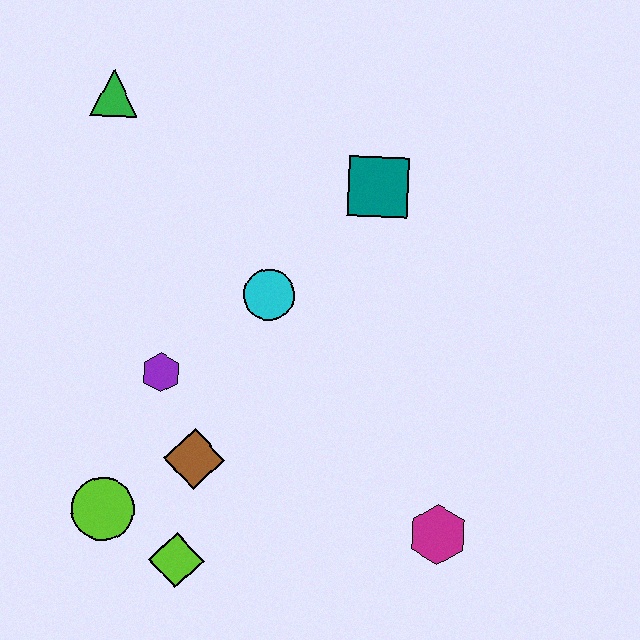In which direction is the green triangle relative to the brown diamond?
The green triangle is above the brown diamond.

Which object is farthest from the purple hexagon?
The magenta hexagon is farthest from the purple hexagon.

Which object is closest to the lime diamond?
The lime circle is closest to the lime diamond.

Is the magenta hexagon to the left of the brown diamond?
No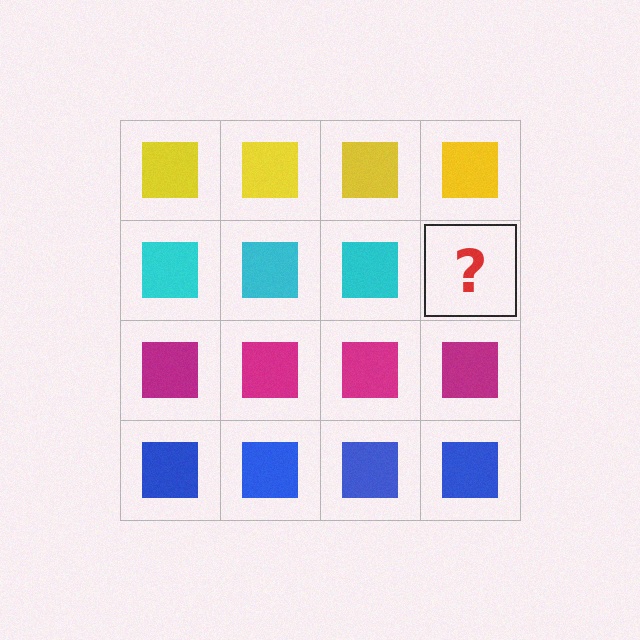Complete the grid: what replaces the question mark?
The question mark should be replaced with a cyan square.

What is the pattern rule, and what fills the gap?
The rule is that each row has a consistent color. The gap should be filled with a cyan square.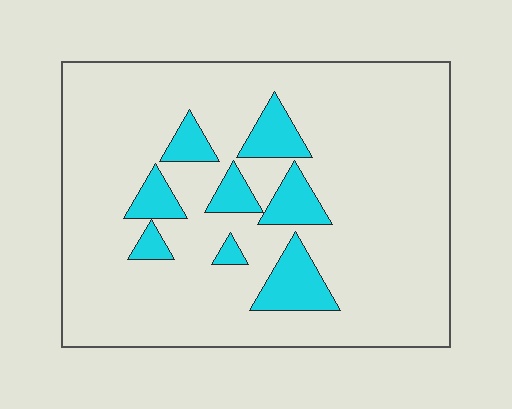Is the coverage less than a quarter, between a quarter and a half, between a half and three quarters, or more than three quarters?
Less than a quarter.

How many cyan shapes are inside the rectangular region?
8.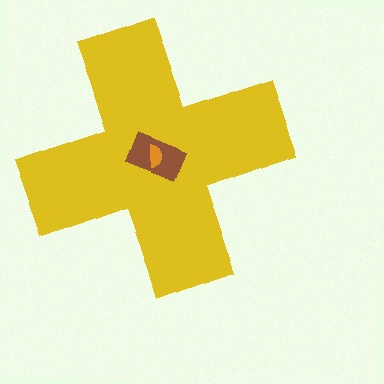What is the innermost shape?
The orange semicircle.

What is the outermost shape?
The yellow cross.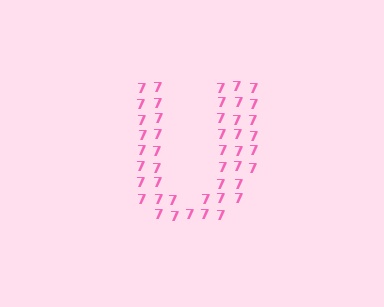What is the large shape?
The large shape is the letter U.